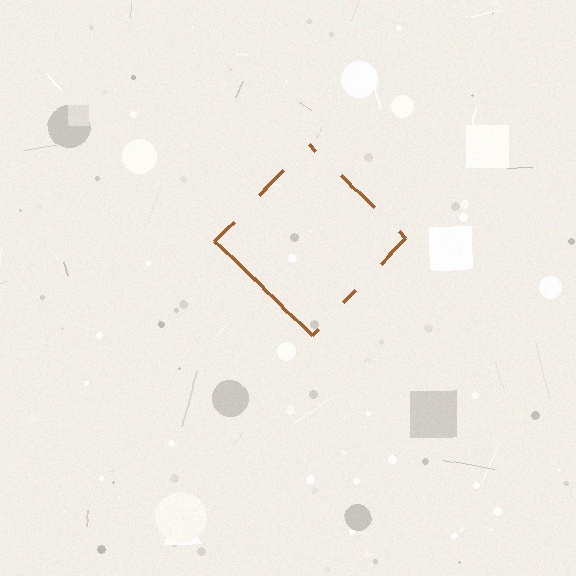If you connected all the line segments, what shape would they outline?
They would outline a diamond.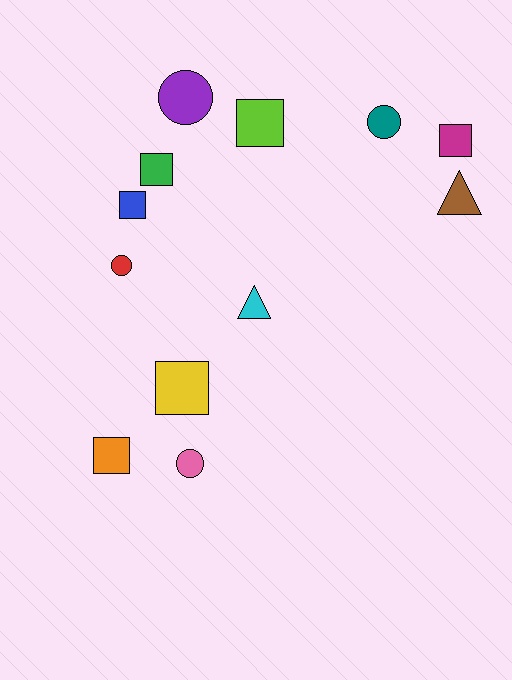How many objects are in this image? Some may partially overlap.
There are 12 objects.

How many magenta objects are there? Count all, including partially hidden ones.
There is 1 magenta object.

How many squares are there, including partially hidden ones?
There are 6 squares.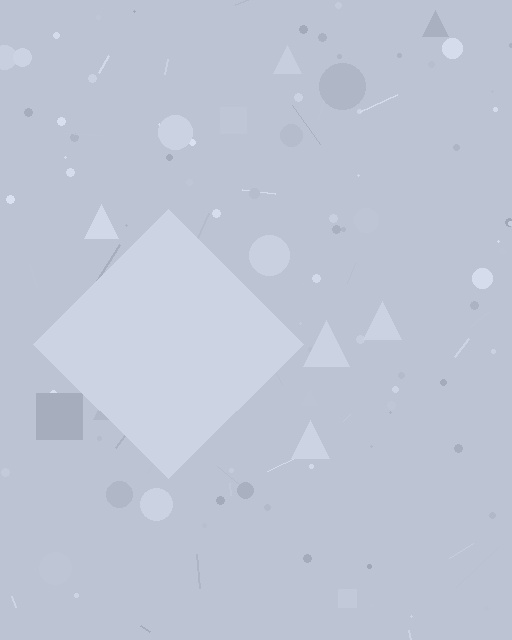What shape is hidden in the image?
A diamond is hidden in the image.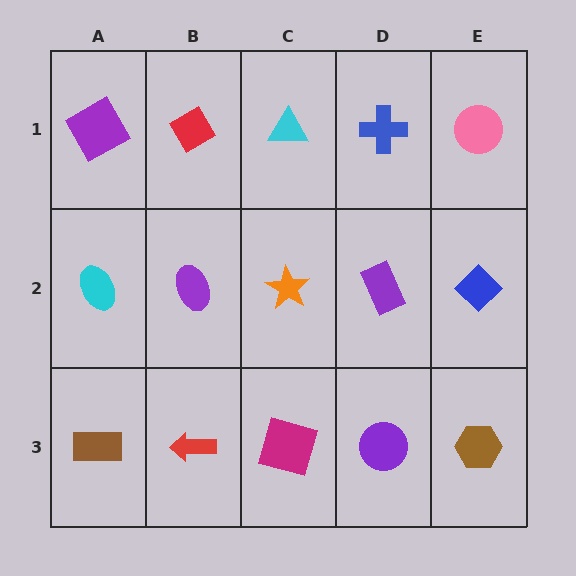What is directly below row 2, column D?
A purple circle.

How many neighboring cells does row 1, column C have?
3.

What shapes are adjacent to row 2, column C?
A cyan triangle (row 1, column C), a magenta square (row 3, column C), a purple ellipse (row 2, column B), a purple rectangle (row 2, column D).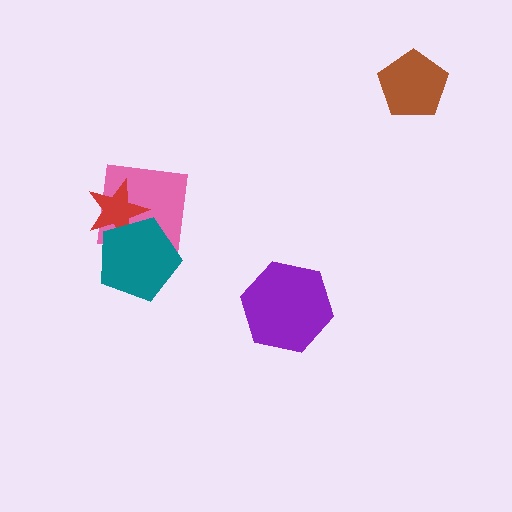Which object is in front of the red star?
The teal pentagon is in front of the red star.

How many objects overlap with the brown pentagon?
0 objects overlap with the brown pentagon.